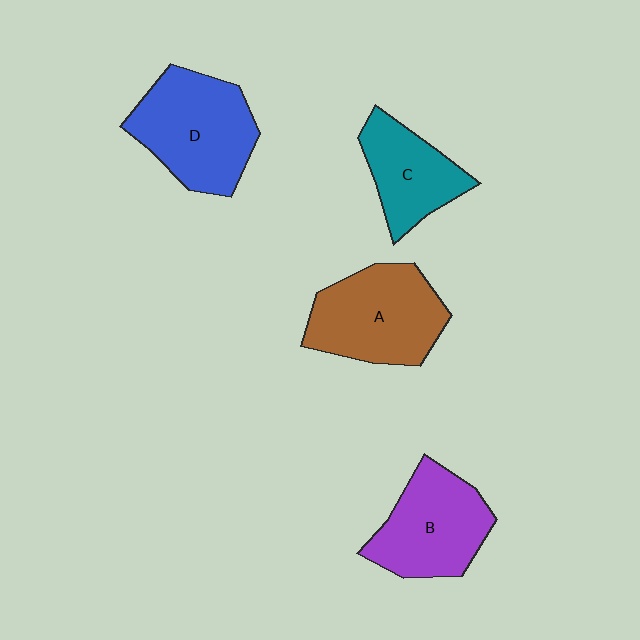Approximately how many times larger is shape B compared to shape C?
Approximately 1.3 times.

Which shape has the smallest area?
Shape C (teal).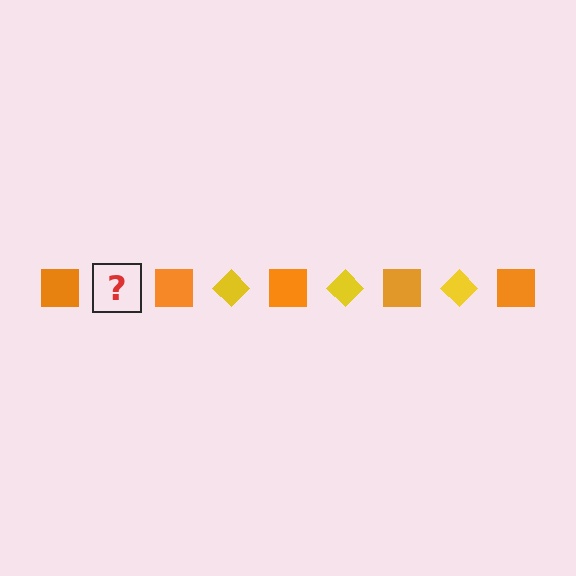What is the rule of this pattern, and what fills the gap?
The rule is that the pattern alternates between orange square and yellow diamond. The gap should be filled with a yellow diamond.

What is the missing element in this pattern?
The missing element is a yellow diamond.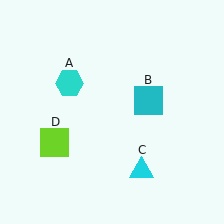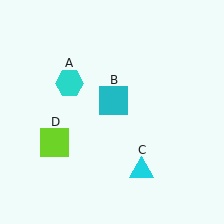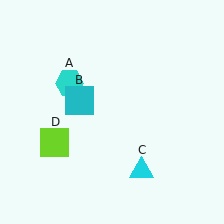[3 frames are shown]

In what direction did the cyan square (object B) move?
The cyan square (object B) moved left.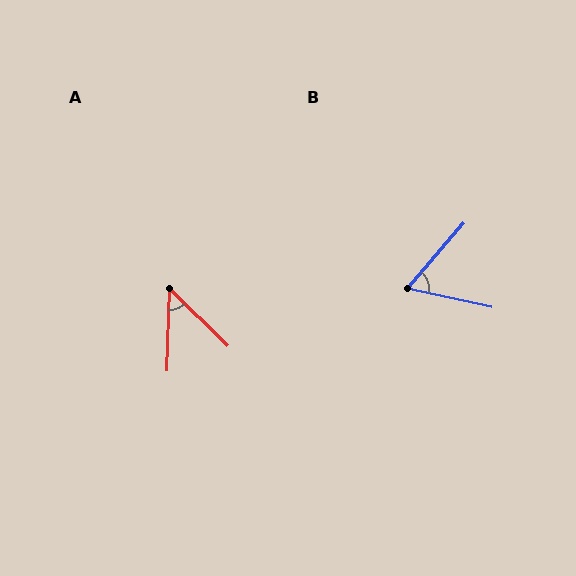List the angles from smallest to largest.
A (47°), B (62°).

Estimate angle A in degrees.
Approximately 47 degrees.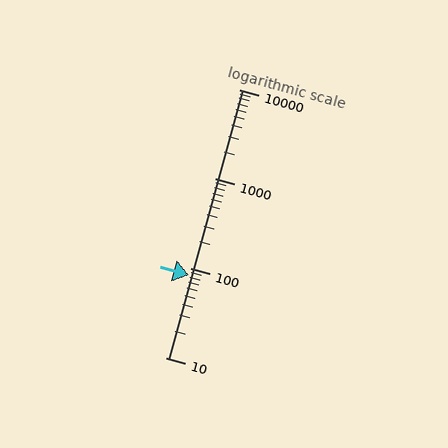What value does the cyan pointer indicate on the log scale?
The pointer indicates approximately 83.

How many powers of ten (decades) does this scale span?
The scale spans 3 decades, from 10 to 10000.